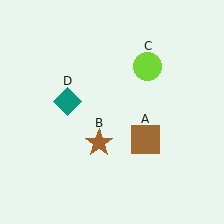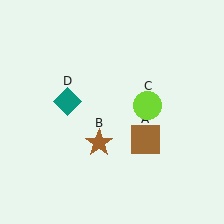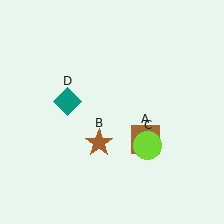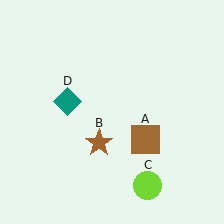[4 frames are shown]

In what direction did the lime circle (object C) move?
The lime circle (object C) moved down.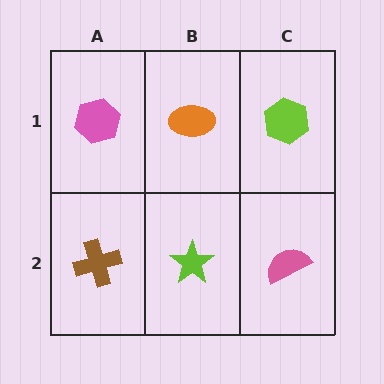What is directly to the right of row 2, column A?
A lime star.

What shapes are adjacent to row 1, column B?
A lime star (row 2, column B), a pink hexagon (row 1, column A), a lime hexagon (row 1, column C).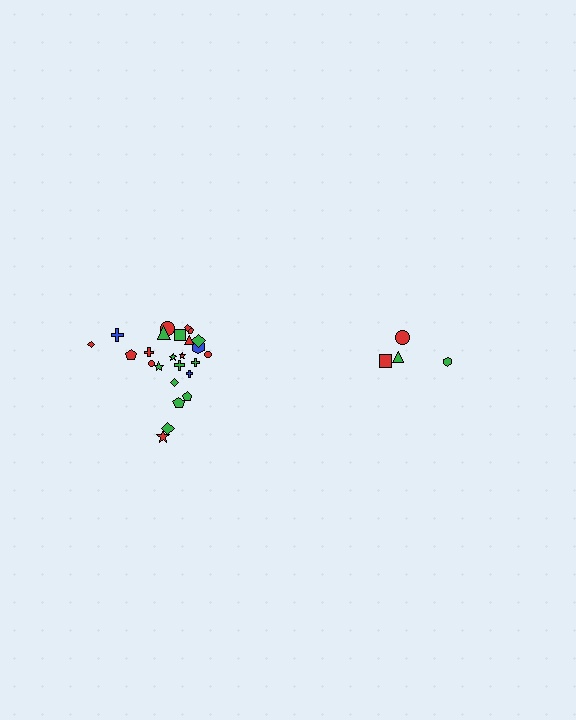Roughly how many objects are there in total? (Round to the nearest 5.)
Roughly 30 objects in total.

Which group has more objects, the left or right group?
The left group.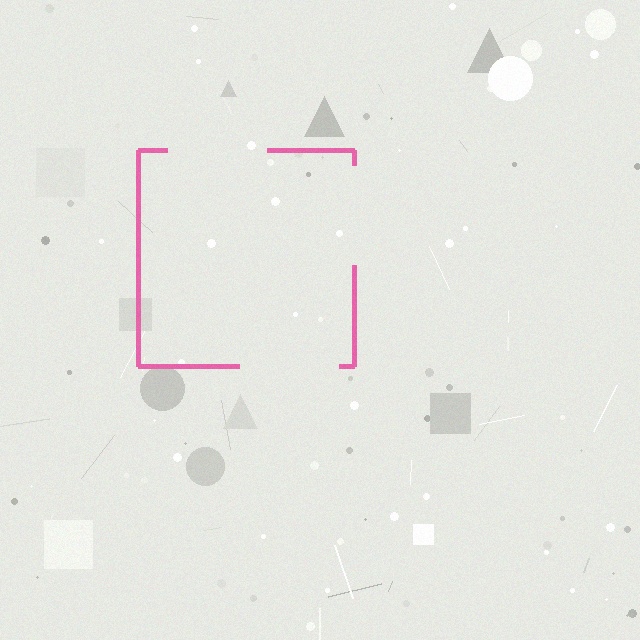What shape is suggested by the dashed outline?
The dashed outline suggests a square.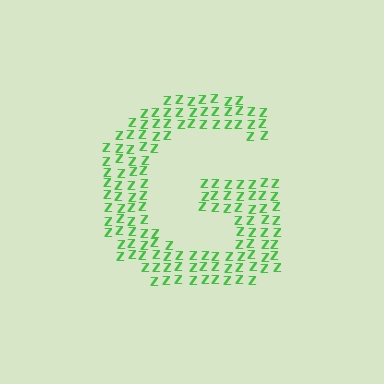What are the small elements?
The small elements are letter Z's.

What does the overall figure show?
The overall figure shows the letter G.